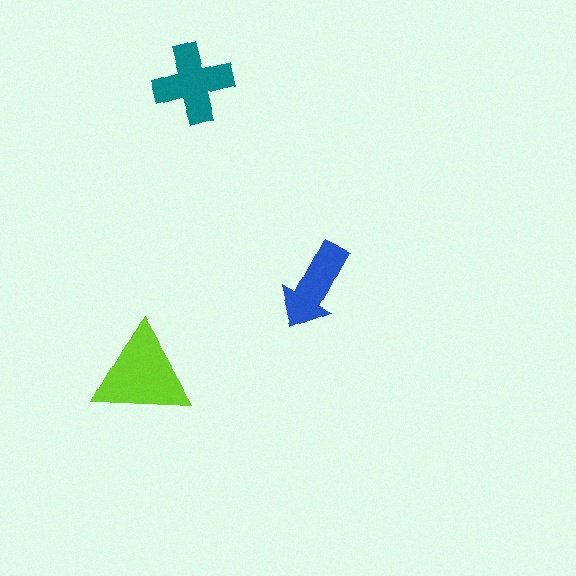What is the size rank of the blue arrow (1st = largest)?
3rd.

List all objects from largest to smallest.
The lime triangle, the teal cross, the blue arrow.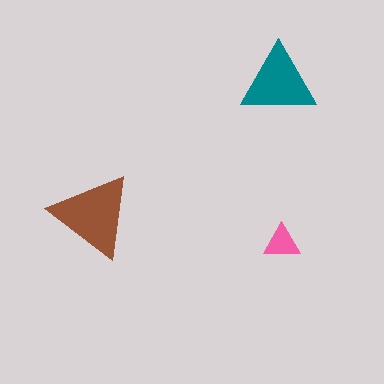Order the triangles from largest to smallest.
the brown one, the teal one, the pink one.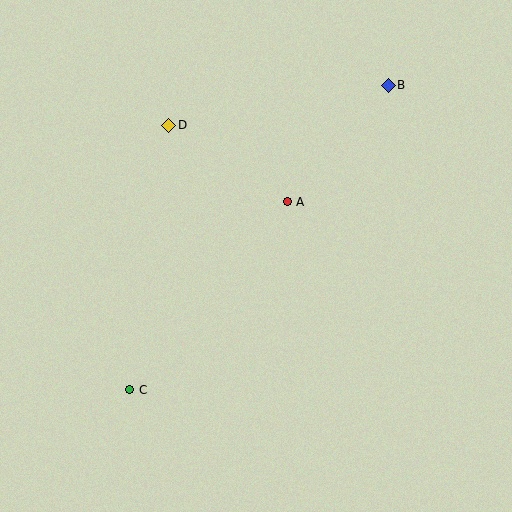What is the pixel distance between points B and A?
The distance between B and A is 154 pixels.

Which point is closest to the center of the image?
Point A at (287, 202) is closest to the center.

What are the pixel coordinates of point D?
Point D is at (169, 125).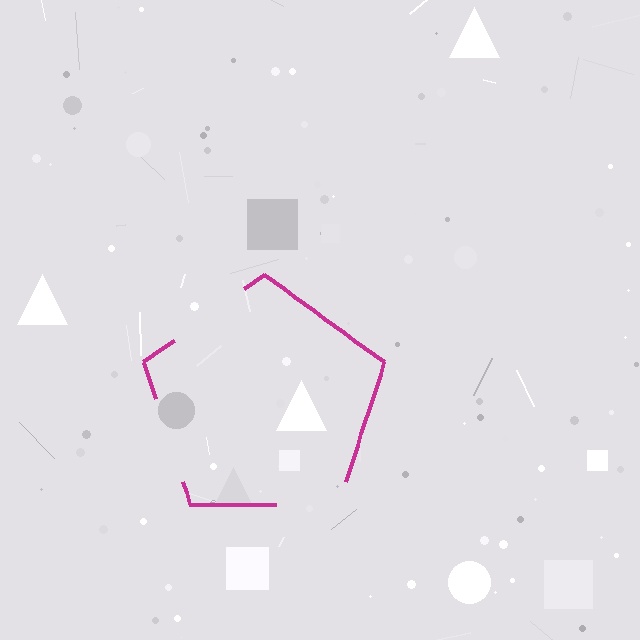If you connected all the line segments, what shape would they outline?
They would outline a pentagon.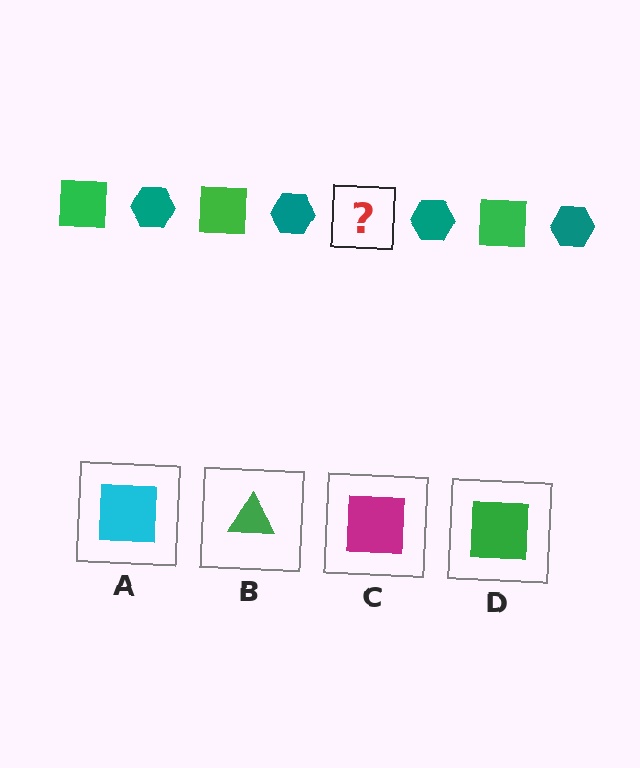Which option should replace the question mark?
Option D.